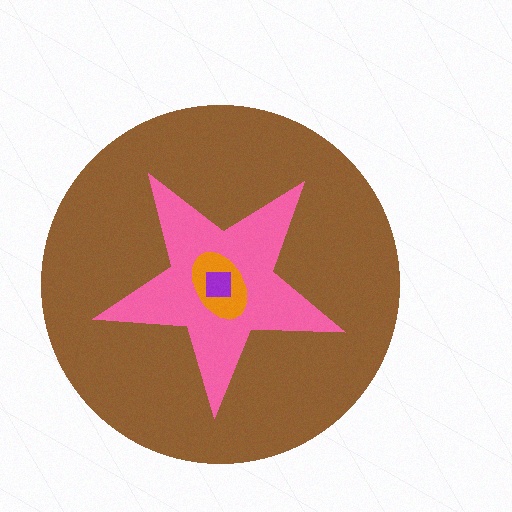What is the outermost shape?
The brown circle.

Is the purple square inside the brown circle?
Yes.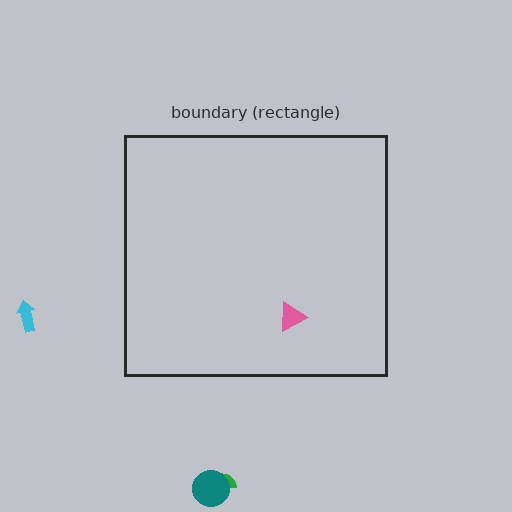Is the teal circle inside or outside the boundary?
Outside.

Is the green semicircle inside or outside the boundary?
Outside.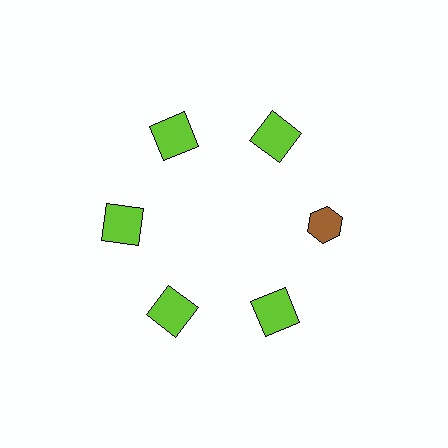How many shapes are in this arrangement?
There are 6 shapes arranged in a ring pattern.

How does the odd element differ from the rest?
It differs in both color (brown instead of lime) and shape (hexagon instead of square).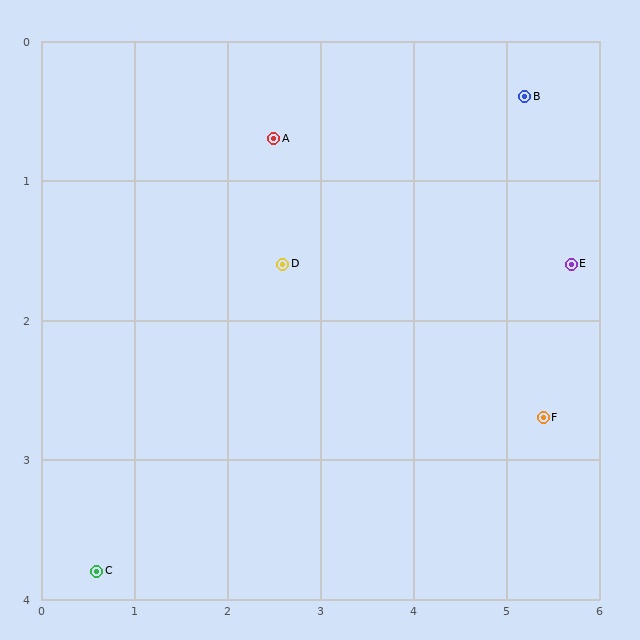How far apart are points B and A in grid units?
Points B and A are about 2.7 grid units apart.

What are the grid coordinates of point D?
Point D is at approximately (2.6, 1.6).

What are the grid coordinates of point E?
Point E is at approximately (5.7, 1.6).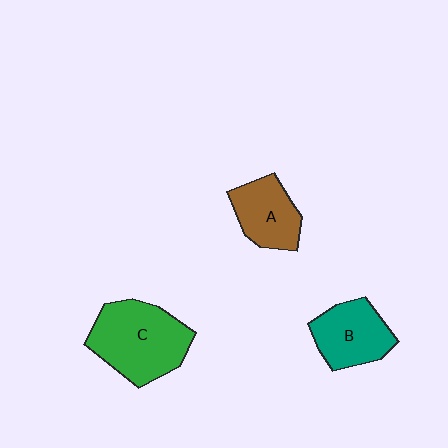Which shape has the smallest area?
Shape A (brown).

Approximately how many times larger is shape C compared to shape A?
Approximately 1.6 times.